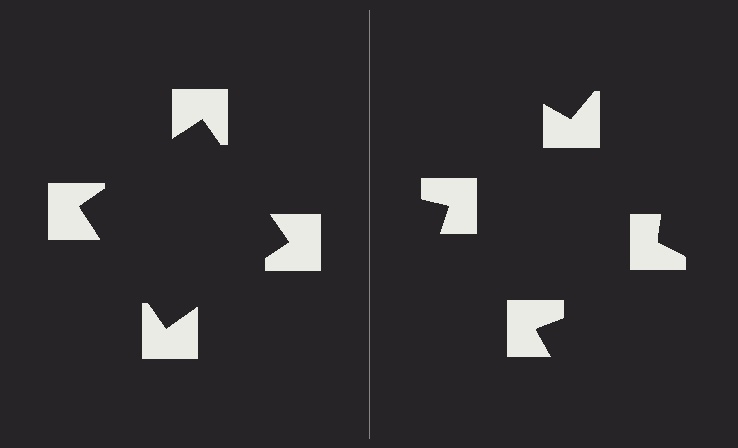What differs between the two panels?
The notched squares are positioned identically on both sides; only the wedge orientations differ. On the left they align to a square; on the right they are misaligned.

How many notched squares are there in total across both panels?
8 — 4 on each side.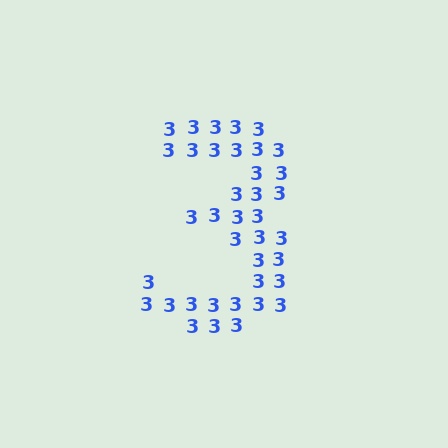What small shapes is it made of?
It is made of small digit 3's.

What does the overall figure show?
The overall figure shows the digit 3.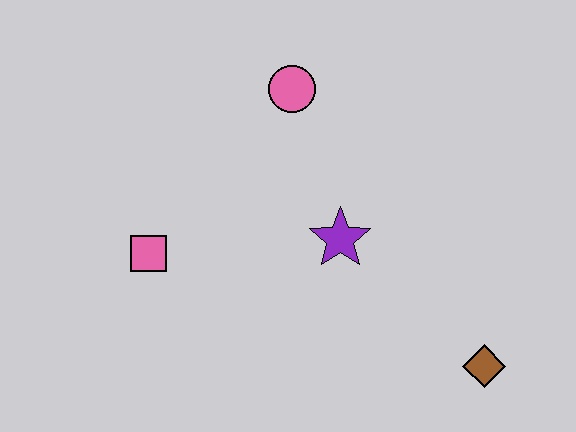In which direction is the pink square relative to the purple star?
The pink square is to the left of the purple star.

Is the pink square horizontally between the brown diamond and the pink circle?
No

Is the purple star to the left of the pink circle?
No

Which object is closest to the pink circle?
The purple star is closest to the pink circle.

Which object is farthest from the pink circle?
The brown diamond is farthest from the pink circle.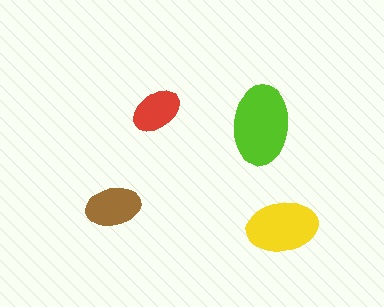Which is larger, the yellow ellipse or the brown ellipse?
The yellow one.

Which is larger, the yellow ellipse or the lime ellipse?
The lime one.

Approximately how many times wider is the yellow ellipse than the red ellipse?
About 1.5 times wider.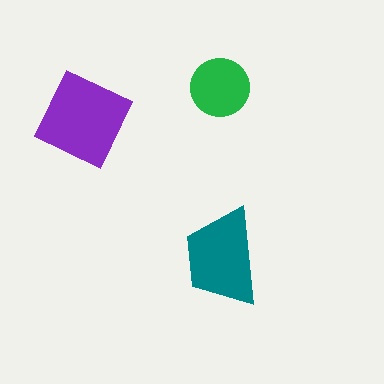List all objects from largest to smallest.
The purple diamond, the teal trapezoid, the green circle.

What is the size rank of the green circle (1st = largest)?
3rd.